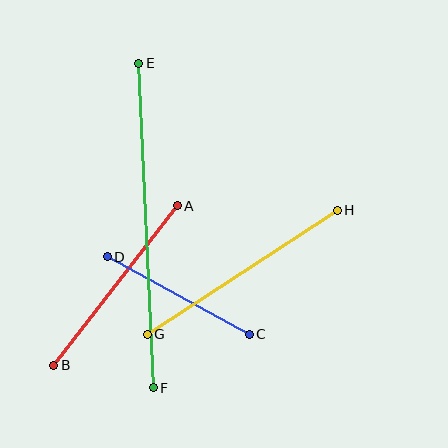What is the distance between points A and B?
The distance is approximately 202 pixels.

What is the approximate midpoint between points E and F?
The midpoint is at approximately (146, 226) pixels.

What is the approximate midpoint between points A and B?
The midpoint is at approximately (115, 286) pixels.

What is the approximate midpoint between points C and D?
The midpoint is at approximately (178, 296) pixels.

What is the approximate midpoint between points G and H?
The midpoint is at approximately (242, 272) pixels.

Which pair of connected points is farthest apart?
Points E and F are farthest apart.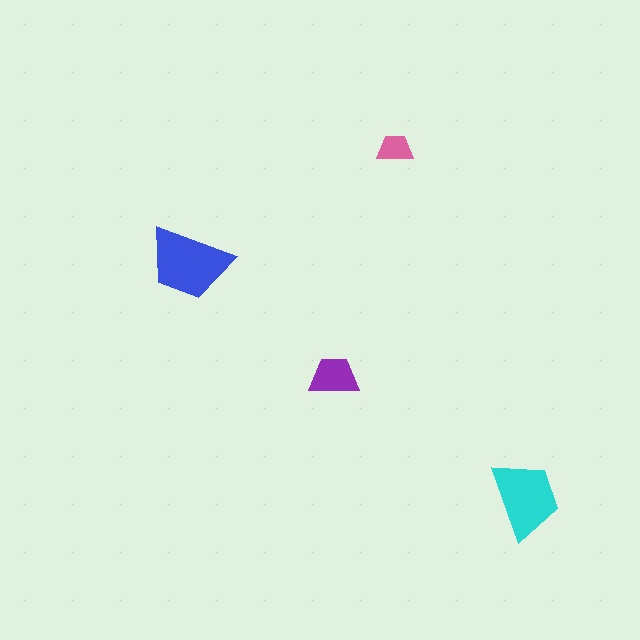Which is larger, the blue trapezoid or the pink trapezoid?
The blue one.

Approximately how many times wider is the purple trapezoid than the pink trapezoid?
About 1.5 times wider.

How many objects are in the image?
There are 4 objects in the image.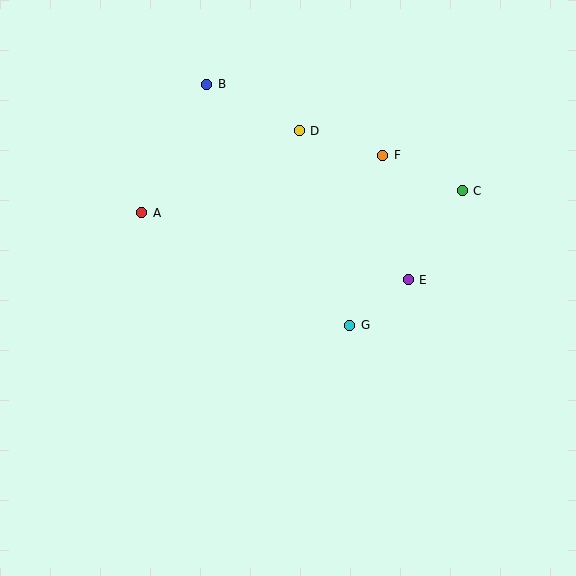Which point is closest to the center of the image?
Point G at (350, 325) is closest to the center.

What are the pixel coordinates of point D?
Point D is at (299, 131).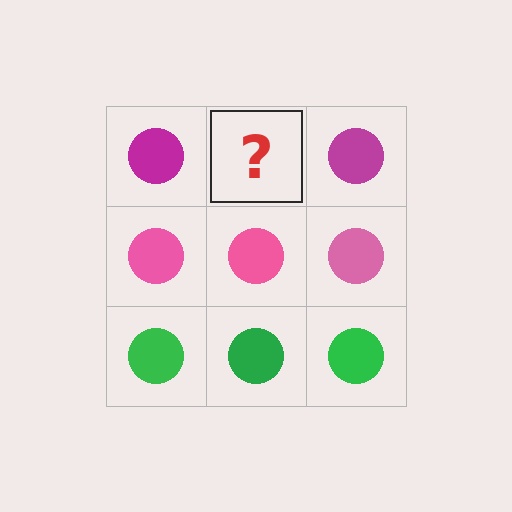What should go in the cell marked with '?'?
The missing cell should contain a magenta circle.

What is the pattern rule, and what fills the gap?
The rule is that each row has a consistent color. The gap should be filled with a magenta circle.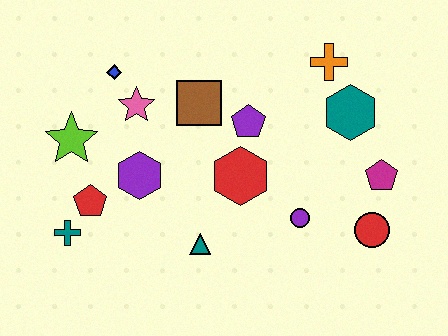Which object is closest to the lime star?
The red pentagon is closest to the lime star.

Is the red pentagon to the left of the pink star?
Yes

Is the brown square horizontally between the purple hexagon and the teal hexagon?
Yes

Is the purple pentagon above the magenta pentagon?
Yes